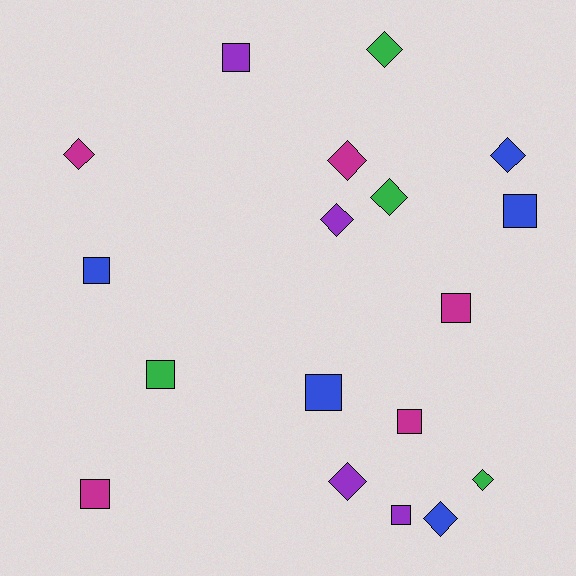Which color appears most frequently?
Magenta, with 5 objects.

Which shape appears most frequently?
Square, with 9 objects.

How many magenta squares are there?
There are 3 magenta squares.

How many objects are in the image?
There are 18 objects.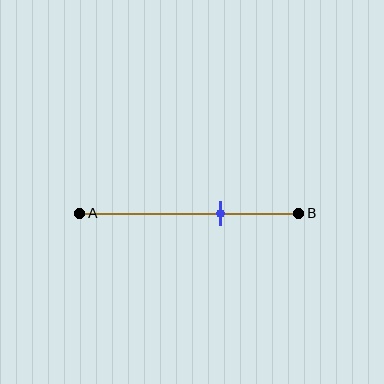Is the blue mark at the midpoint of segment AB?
No, the mark is at about 65% from A, not at the 50% midpoint.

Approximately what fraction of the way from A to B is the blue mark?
The blue mark is approximately 65% of the way from A to B.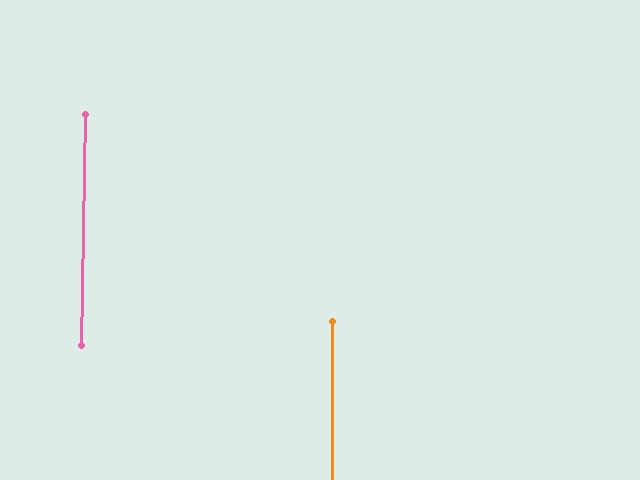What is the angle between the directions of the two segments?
Approximately 1 degree.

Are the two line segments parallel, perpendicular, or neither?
Parallel — their directions differ by only 1.3°.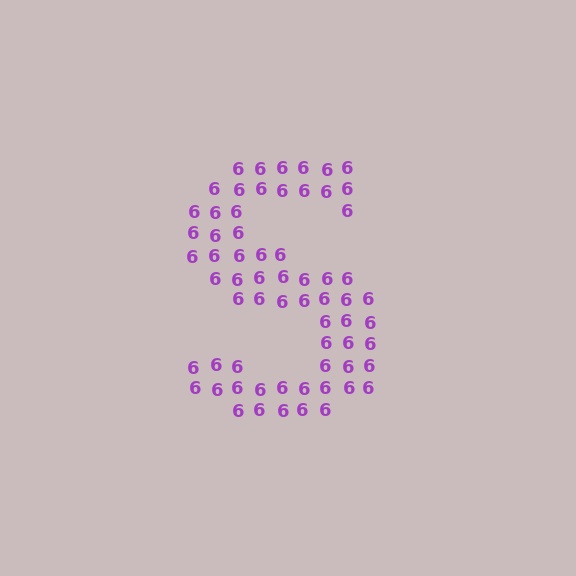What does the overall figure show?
The overall figure shows the letter S.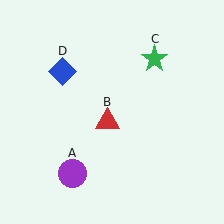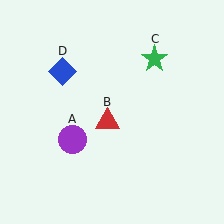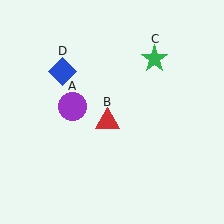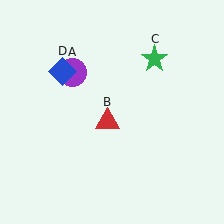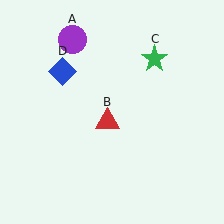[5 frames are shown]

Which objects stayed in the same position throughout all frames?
Red triangle (object B) and green star (object C) and blue diamond (object D) remained stationary.